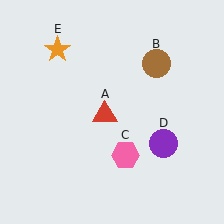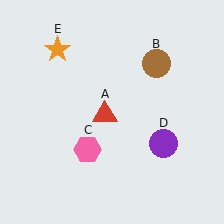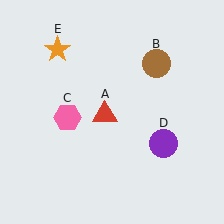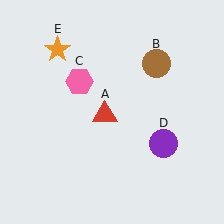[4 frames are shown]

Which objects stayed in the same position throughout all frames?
Red triangle (object A) and brown circle (object B) and purple circle (object D) and orange star (object E) remained stationary.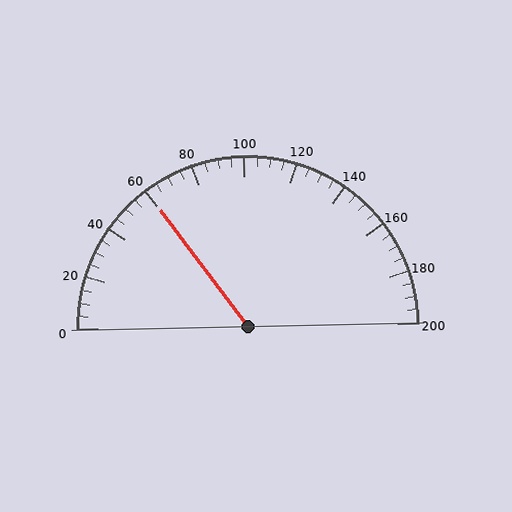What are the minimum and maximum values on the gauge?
The gauge ranges from 0 to 200.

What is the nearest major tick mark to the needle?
The nearest major tick mark is 60.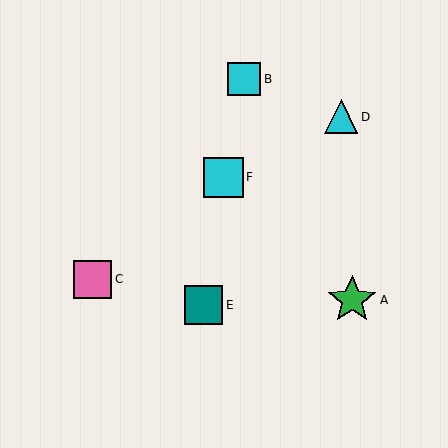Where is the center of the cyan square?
The center of the cyan square is at (223, 177).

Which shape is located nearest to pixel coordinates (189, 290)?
The teal square (labeled E) at (203, 305) is nearest to that location.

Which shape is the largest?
The green star (labeled A) is the largest.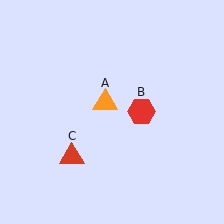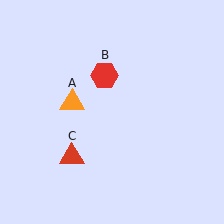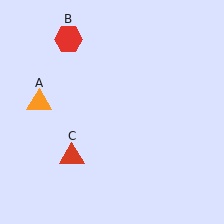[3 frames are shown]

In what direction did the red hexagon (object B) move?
The red hexagon (object B) moved up and to the left.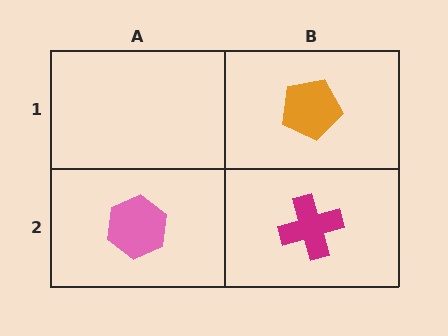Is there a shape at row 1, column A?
No, that cell is empty.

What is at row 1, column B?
An orange pentagon.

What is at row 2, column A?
A pink hexagon.